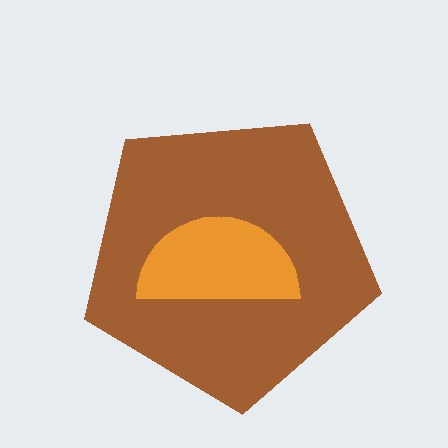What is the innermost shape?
The orange semicircle.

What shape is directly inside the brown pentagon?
The orange semicircle.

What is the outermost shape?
The brown pentagon.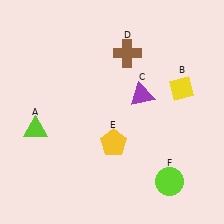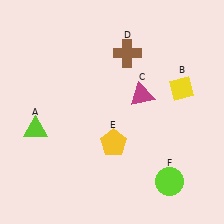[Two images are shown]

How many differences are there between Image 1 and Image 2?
There is 1 difference between the two images.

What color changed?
The triangle (C) changed from purple in Image 1 to magenta in Image 2.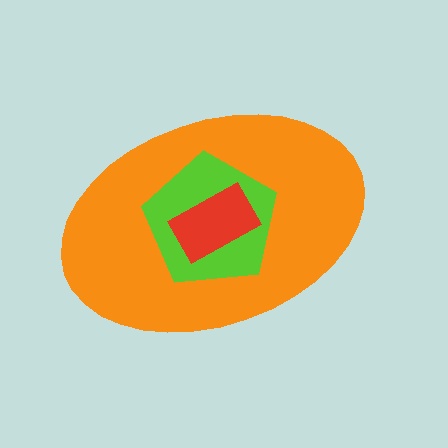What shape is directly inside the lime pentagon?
The red rectangle.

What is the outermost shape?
The orange ellipse.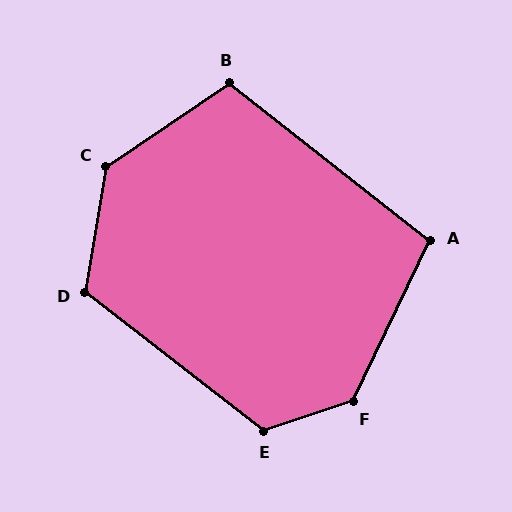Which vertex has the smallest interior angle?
A, at approximately 102 degrees.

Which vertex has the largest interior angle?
F, at approximately 134 degrees.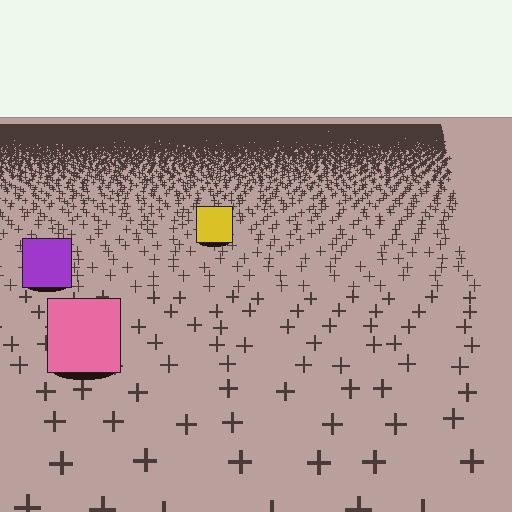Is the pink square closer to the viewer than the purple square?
Yes. The pink square is closer — you can tell from the texture gradient: the ground texture is coarser near it.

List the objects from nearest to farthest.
From nearest to farthest: the pink square, the purple square, the yellow square.